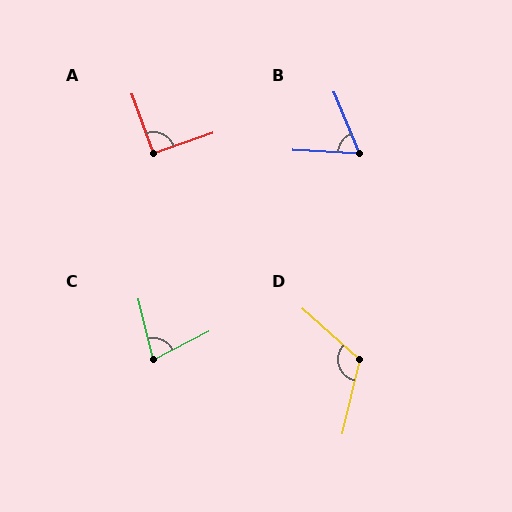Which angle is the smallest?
B, at approximately 64 degrees.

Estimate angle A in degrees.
Approximately 90 degrees.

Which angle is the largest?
D, at approximately 119 degrees.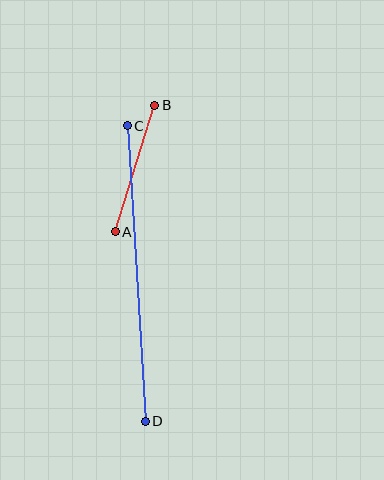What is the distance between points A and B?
The distance is approximately 133 pixels.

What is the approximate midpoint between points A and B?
The midpoint is at approximately (135, 169) pixels.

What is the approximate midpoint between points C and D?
The midpoint is at approximately (136, 274) pixels.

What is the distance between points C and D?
The distance is approximately 296 pixels.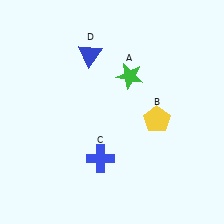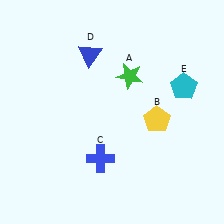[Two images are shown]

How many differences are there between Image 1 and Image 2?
There is 1 difference between the two images.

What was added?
A cyan pentagon (E) was added in Image 2.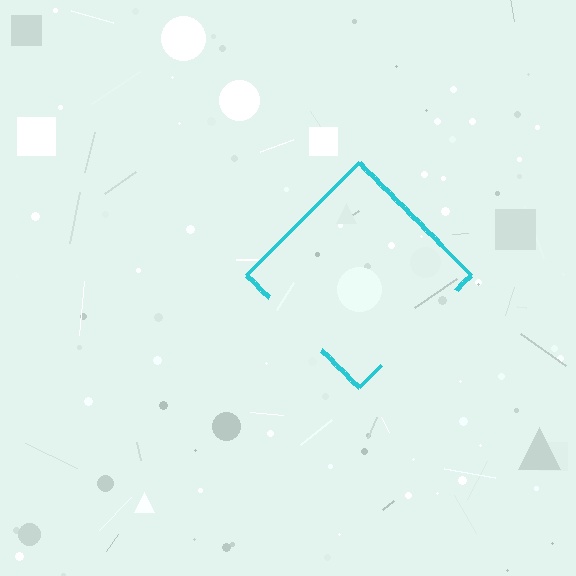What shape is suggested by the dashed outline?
The dashed outline suggests a diamond.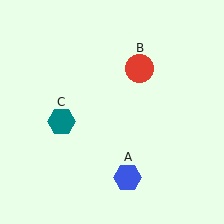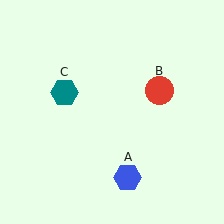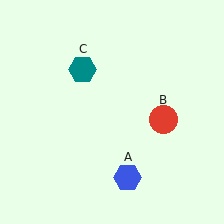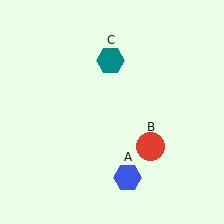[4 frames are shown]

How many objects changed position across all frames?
2 objects changed position: red circle (object B), teal hexagon (object C).